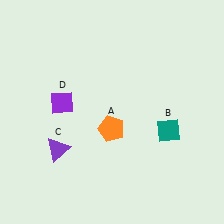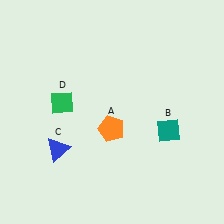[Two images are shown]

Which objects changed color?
C changed from purple to blue. D changed from purple to green.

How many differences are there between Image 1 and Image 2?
There are 2 differences between the two images.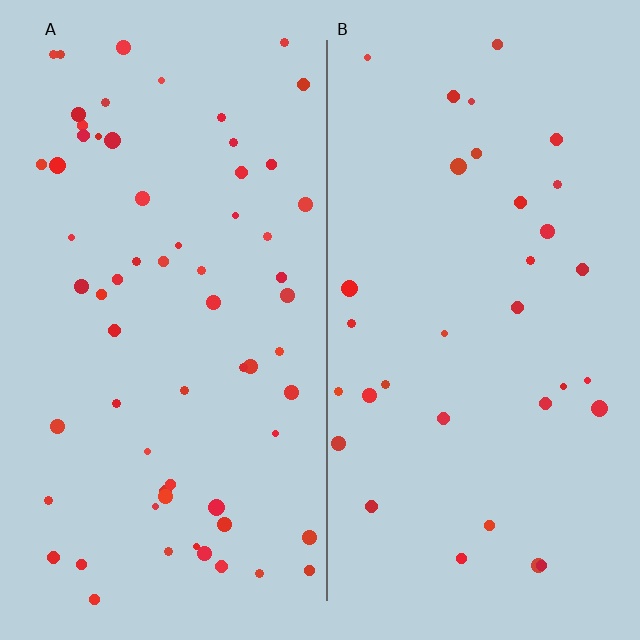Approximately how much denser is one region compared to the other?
Approximately 1.9× — region A over region B.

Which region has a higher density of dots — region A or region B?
A (the left).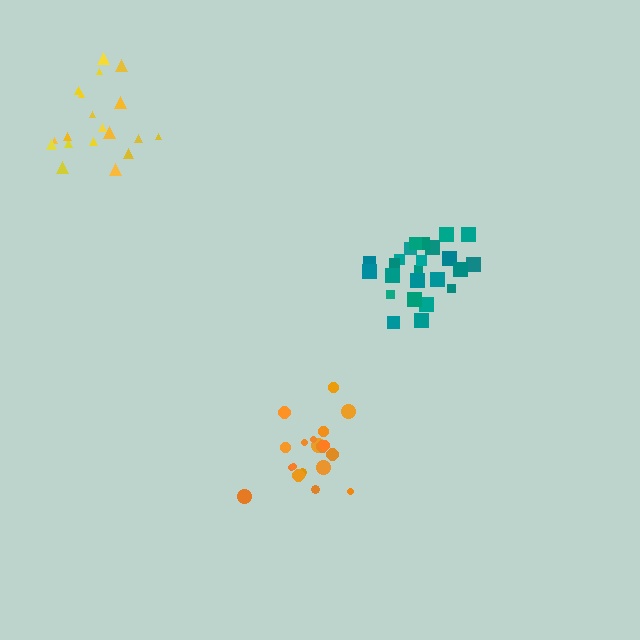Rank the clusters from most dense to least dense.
teal, orange, yellow.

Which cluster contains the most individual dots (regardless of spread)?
Teal (24).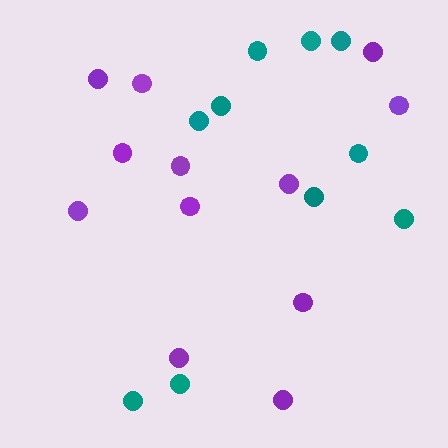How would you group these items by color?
There are 2 groups: one group of teal circles (10) and one group of purple circles (12).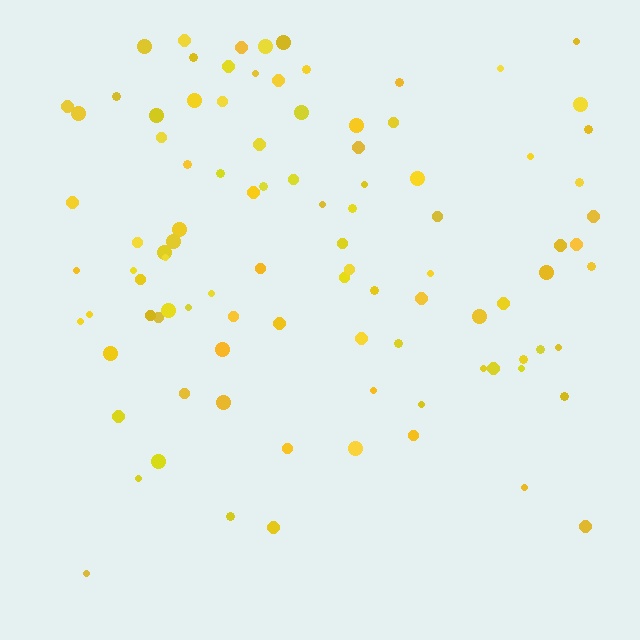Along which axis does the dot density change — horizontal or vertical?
Vertical.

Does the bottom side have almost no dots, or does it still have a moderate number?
Still a moderate number, just noticeably fewer than the top.